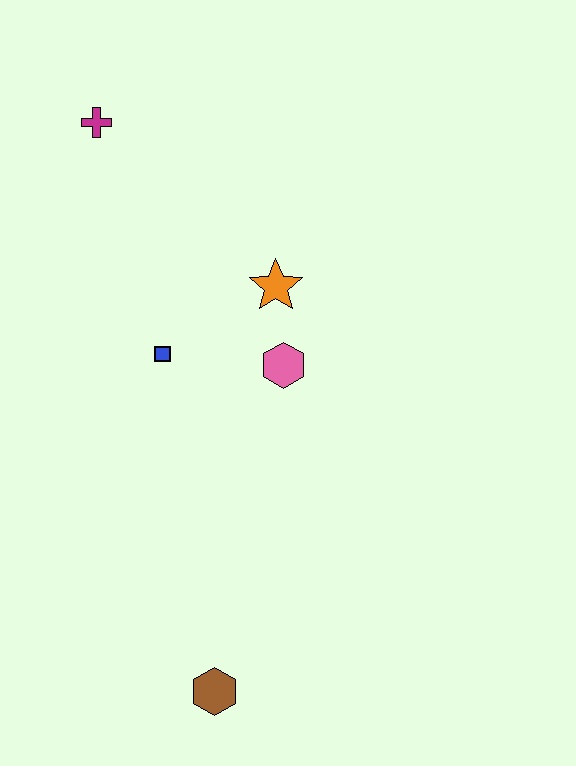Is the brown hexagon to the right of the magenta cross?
Yes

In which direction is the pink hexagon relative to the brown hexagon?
The pink hexagon is above the brown hexagon.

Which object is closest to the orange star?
The pink hexagon is closest to the orange star.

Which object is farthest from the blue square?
The brown hexagon is farthest from the blue square.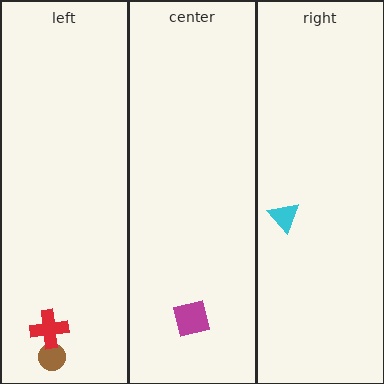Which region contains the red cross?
The left region.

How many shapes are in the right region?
1.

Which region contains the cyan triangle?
The right region.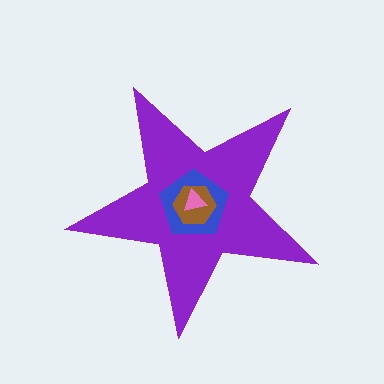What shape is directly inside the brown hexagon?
The pink triangle.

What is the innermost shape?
The pink triangle.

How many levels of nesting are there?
4.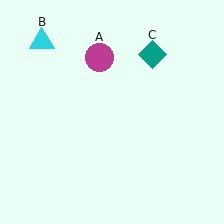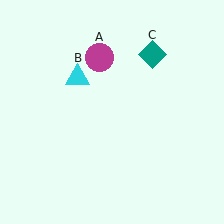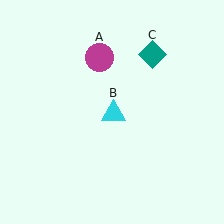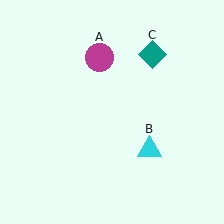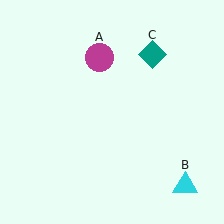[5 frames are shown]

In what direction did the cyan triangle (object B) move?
The cyan triangle (object B) moved down and to the right.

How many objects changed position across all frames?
1 object changed position: cyan triangle (object B).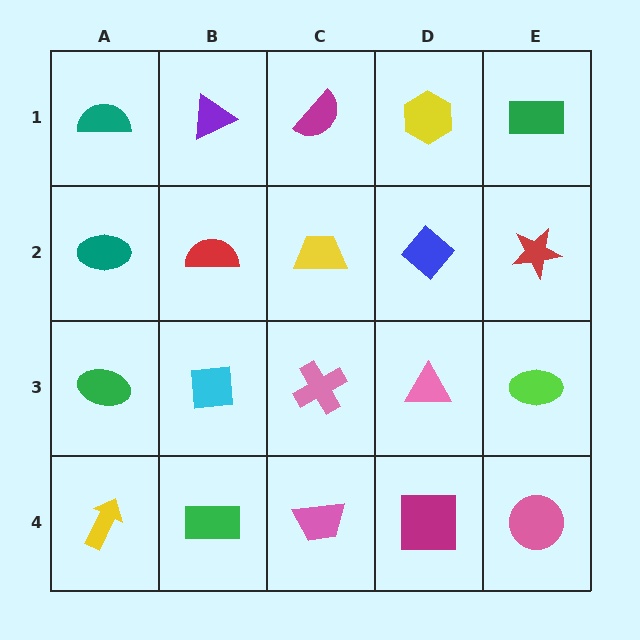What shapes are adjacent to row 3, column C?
A yellow trapezoid (row 2, column C), a pink trapezoid (row 4, column C), a cyan square (row 3, column B), a pink triangle (row 3, column D).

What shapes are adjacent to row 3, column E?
A red star (row 2, column E), a pink circle (row 4, column E), a pink triangle (row 3, column D).